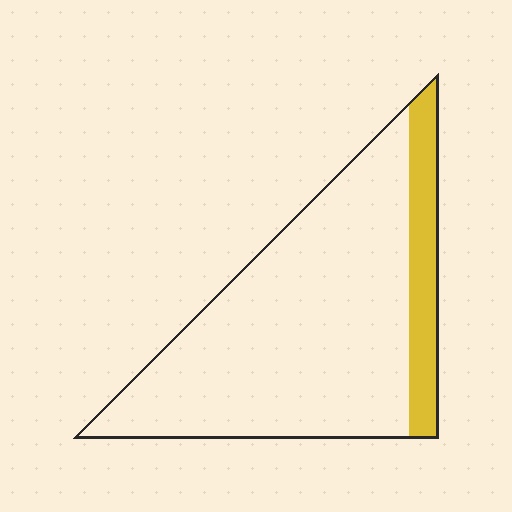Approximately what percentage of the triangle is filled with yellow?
Approximately 15%.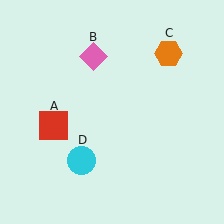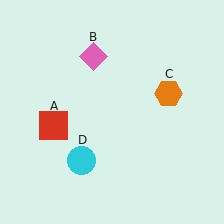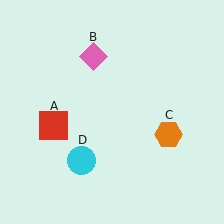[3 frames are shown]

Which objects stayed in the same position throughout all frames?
Red square (object A) and pink diamond (object B) and cyan circle (object D) remained stationary.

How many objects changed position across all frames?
1 object changed position: orange hexagon (object C).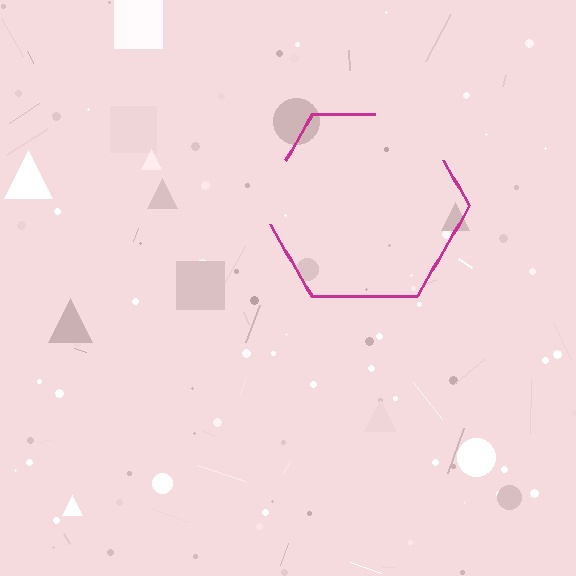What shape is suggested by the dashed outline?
The dashed outline suggests a hexagon.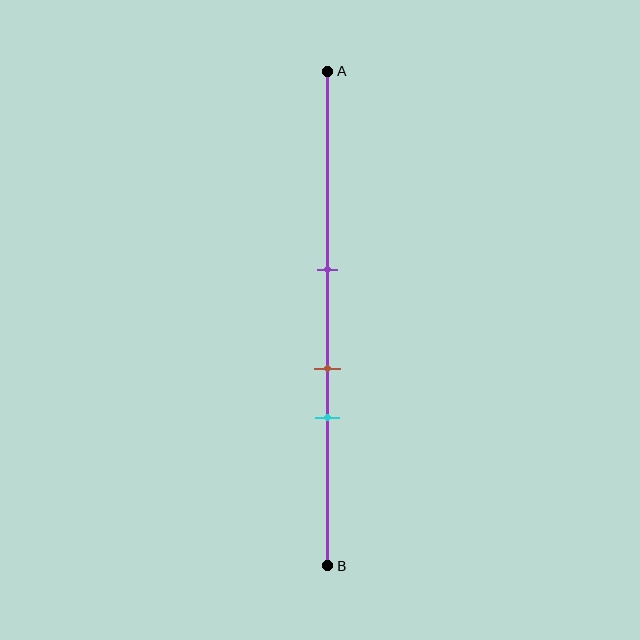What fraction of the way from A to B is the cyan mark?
The cyan mark is approximately 70% (0.7) of the way from A to B.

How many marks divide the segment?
There are 3 marks dividing the segment.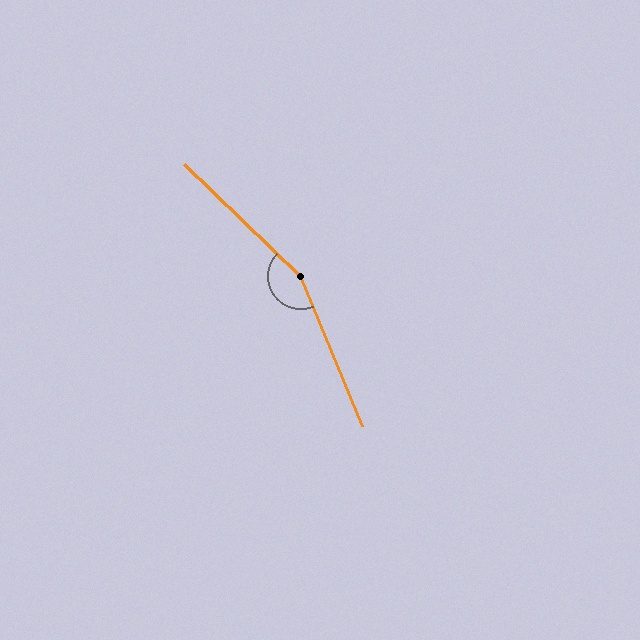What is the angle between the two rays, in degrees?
Approximately 156 degrees.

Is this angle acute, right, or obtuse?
It is obtuse.